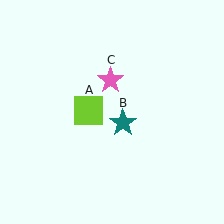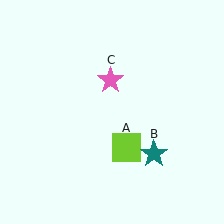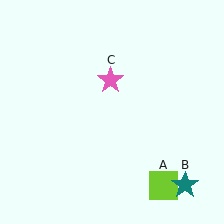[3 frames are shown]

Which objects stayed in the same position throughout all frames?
Pink star (object C) remained stationary.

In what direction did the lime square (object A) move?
The lime square (object A) moved down and to the right.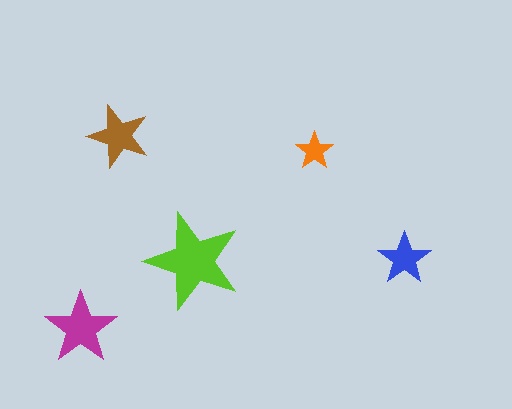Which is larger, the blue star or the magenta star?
The magenta one.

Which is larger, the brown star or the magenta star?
The magenta one.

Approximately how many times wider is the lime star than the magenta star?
About 1.5 times wider.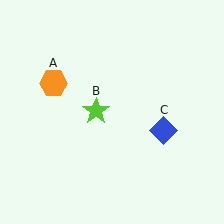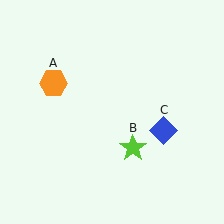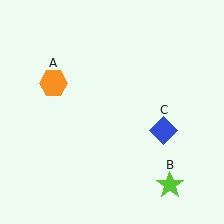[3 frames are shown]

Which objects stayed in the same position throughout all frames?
Orange hexagon (object A) and blue diamond (object C) remained stationary.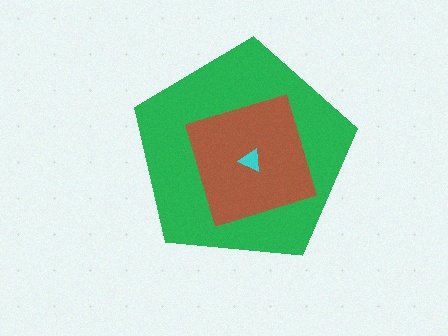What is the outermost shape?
The green pentagon.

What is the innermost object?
The cyan triangle.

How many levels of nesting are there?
3.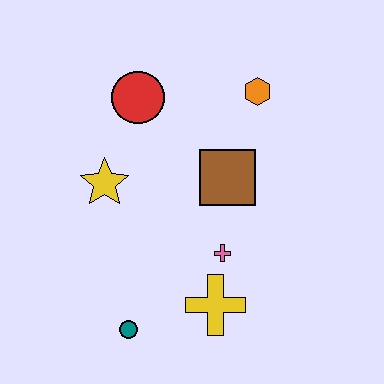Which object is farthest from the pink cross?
The red circle is farthest from the pink cross.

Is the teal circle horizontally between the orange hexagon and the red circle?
No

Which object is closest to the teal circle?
The yellow cross is closest to the teal circle.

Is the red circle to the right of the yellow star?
Yes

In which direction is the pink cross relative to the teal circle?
The pink cross is to the right of the teal circle.